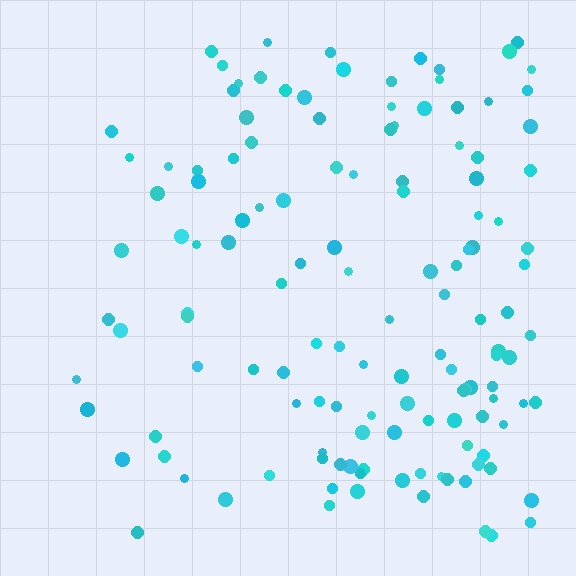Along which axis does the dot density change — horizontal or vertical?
Horizontal.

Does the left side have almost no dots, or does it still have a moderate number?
Still a moderate number, just noticeably fewer than the right.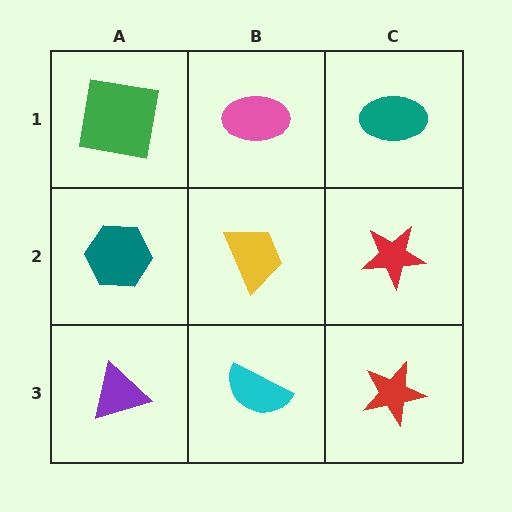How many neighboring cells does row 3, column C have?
2.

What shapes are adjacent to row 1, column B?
A yellow trapezoid (row 2, column B), a green square (row 1, column A), a teal ellipse (row 1, column C).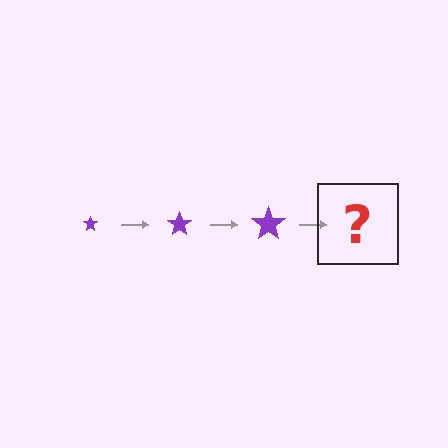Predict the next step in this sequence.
The next step is a purple star, larger than the previous one.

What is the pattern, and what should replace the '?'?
The pattern is that the star gets progressively larger each step. The '?' should be a purple star, larger than the previous one.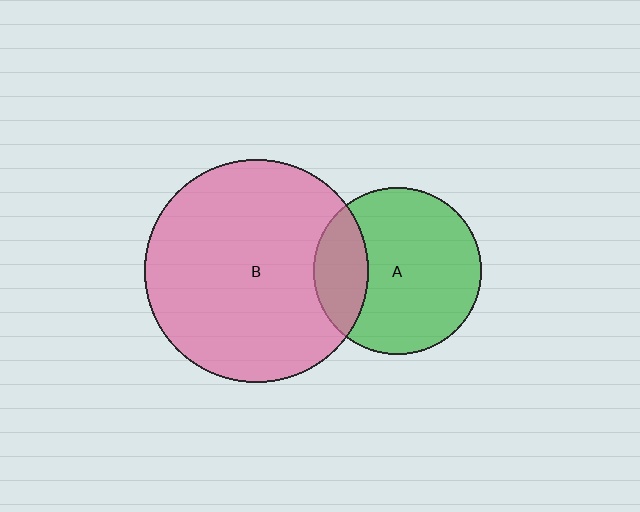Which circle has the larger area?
Circle B (pink).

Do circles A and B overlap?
Yes.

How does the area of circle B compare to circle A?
Approximately 1.8 times.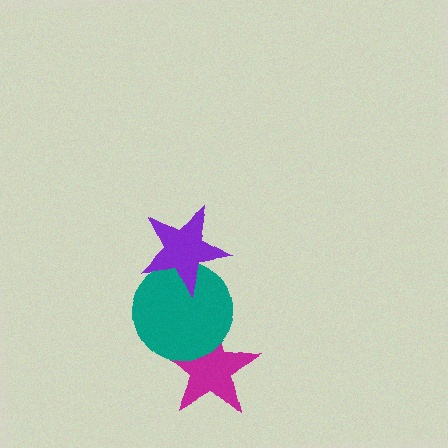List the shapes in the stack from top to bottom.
From top to bottom: the purple star, the teal circle, the magenta star.